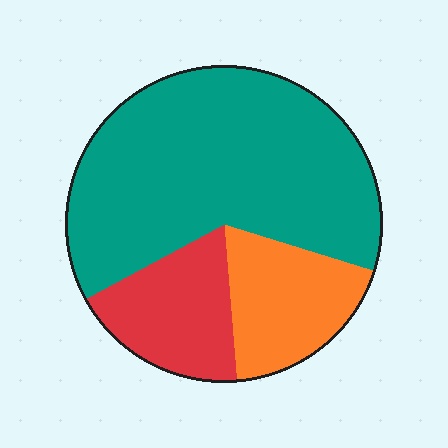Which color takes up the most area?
Teal, at roughly 65%.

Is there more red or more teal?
Teal.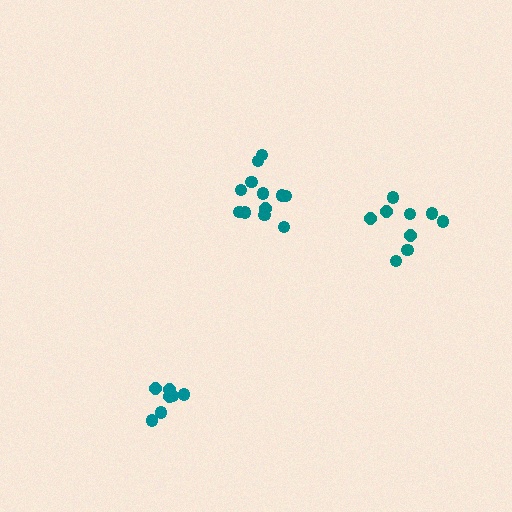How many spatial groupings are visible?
There are 3 spatial groupings.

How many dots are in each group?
Group 1: 12 dots, Group 2: 7 dots, Group 3: 9 dots (28 total).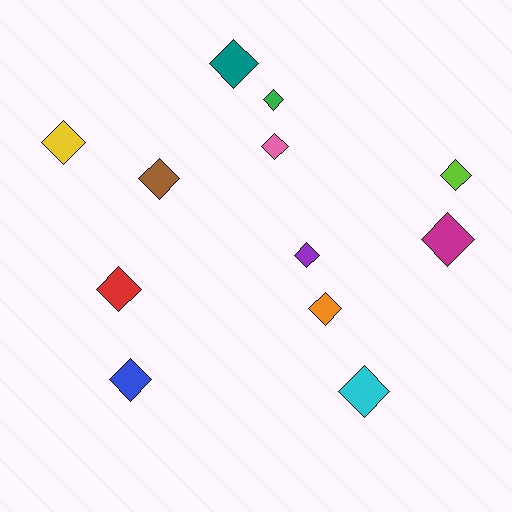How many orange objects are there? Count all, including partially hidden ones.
There is 1 orange object.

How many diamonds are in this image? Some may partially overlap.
There are 12 diamonds.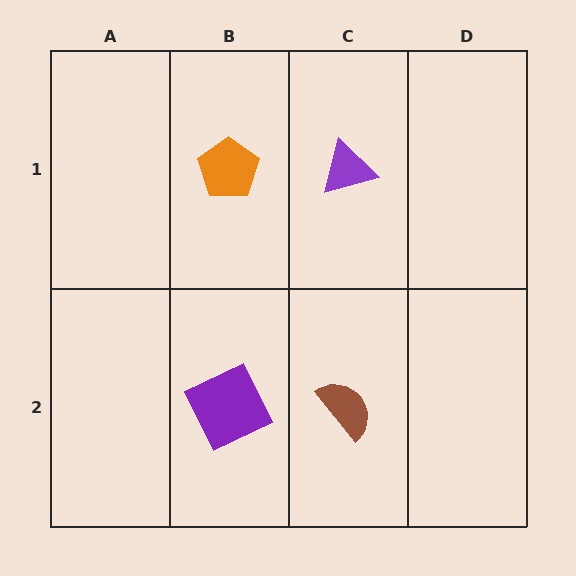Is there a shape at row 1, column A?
No, that cell is empty.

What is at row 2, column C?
A brown semicircle.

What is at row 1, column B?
An orange pentagon.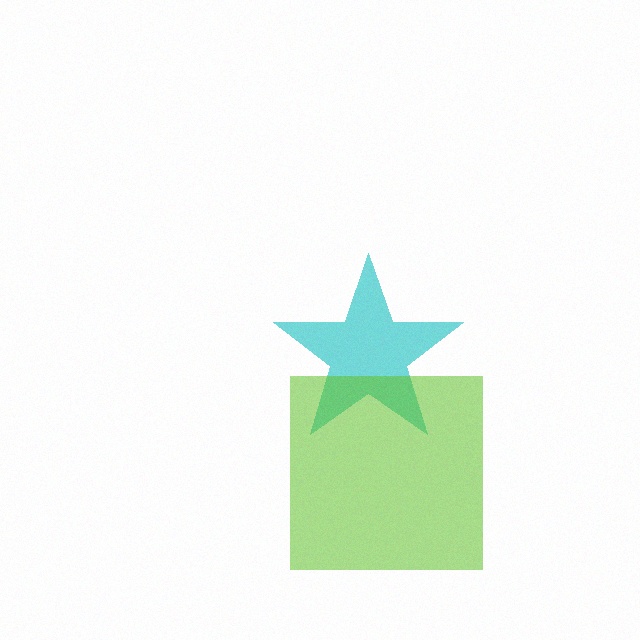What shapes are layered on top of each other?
The layered shapes are: a cyan star, a lime square.